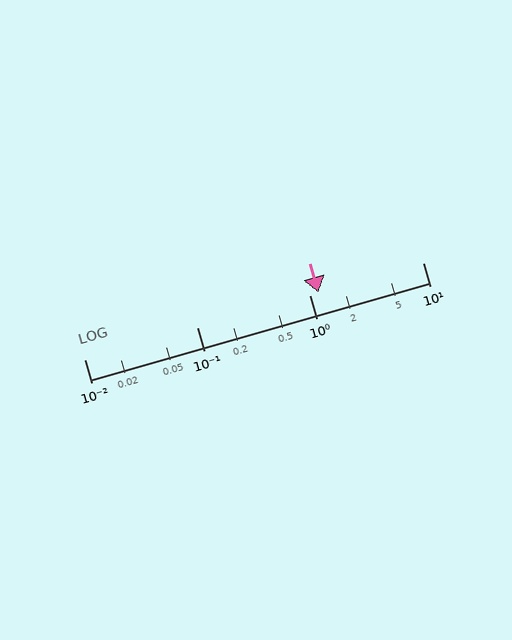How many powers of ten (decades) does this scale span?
The scale spans 3 decades, from 0.01 to 10.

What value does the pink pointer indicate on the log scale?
The pointer indicates approximately 1.2.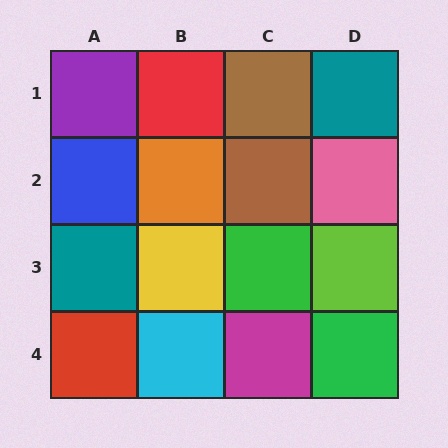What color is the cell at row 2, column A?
Blue.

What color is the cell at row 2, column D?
Pink.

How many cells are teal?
2 cells are teal.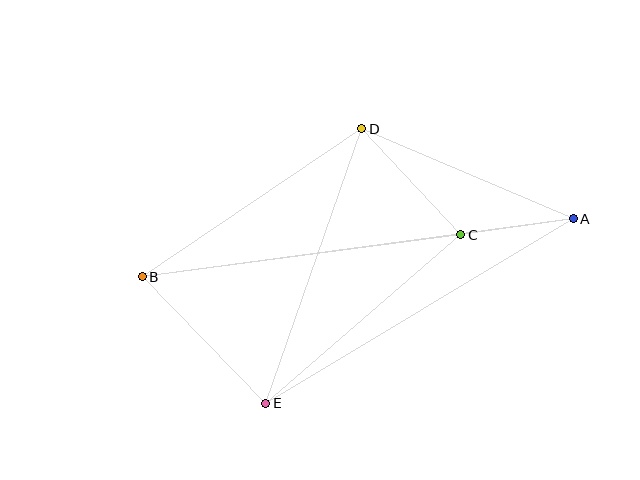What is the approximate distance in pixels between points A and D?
The distance between A and D is approximately 230 pixels.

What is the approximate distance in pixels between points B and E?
The distance between B and E is approximately 177 pixels.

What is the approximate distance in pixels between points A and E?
The distance between A and E is approximately 358 pixels.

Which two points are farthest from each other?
Points A and B are farthest from each other.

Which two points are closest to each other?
Points A and C are closest to each other.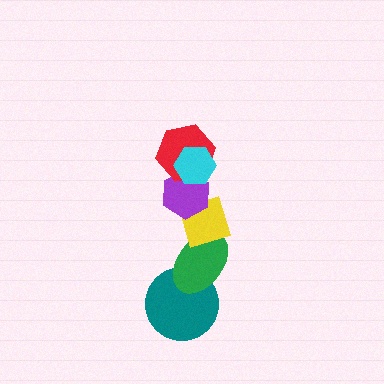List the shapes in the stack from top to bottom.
From top to bottom: the cyan hexagon, the red hexagon, the purple hexagon, the yellow diamond, the green ellipse, the teal circle.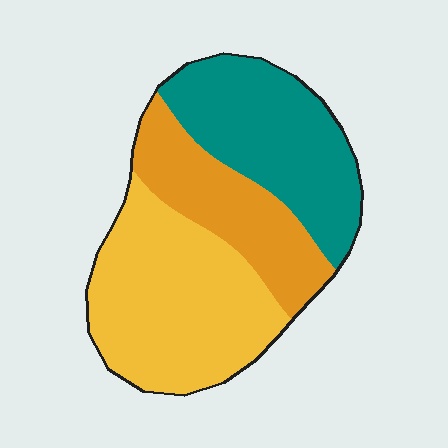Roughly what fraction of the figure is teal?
Teal takes up between a quarter and a half of the figure.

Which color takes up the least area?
Orange, at roughly 25%.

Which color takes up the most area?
Yellow, at roughly 40%.